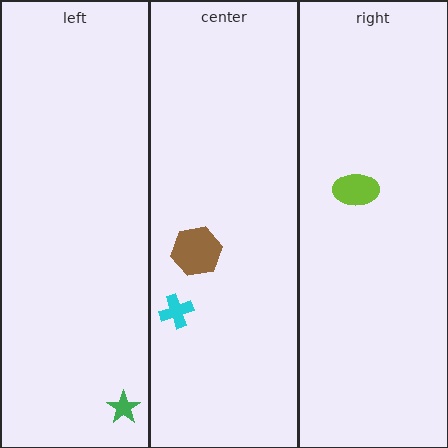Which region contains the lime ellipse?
The right region.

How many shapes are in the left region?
1.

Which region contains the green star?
The left region.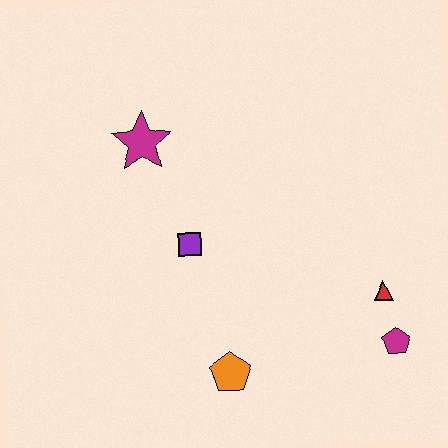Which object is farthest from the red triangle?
The magenta star is farthest from the red triangle.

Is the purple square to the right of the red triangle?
No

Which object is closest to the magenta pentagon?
The red triangle is closest to the magenta pentagon.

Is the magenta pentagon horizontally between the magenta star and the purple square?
No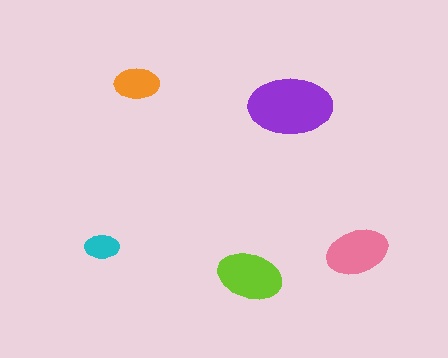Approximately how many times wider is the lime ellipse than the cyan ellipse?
About 2 times wider.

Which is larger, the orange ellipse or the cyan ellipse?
The orange one.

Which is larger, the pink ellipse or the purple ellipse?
The purple one.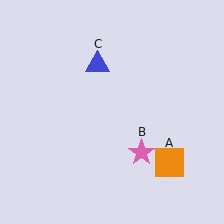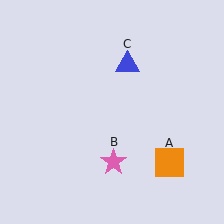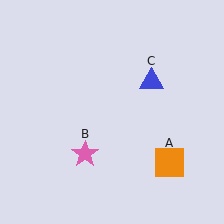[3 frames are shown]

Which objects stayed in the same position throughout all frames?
Orange square (object A) remained stationary.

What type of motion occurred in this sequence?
The pink star (object B), blue triangle (object C) rotated clockwise around the center of the scene.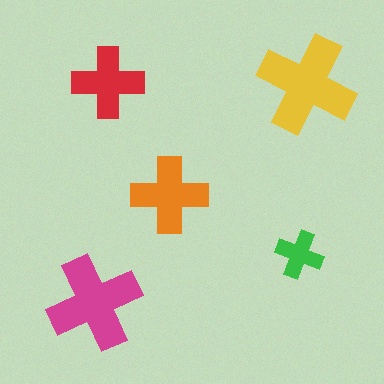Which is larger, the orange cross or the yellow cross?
The yellow one.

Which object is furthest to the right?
The yellow cross is rightmost.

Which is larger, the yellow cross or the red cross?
The yellow one.